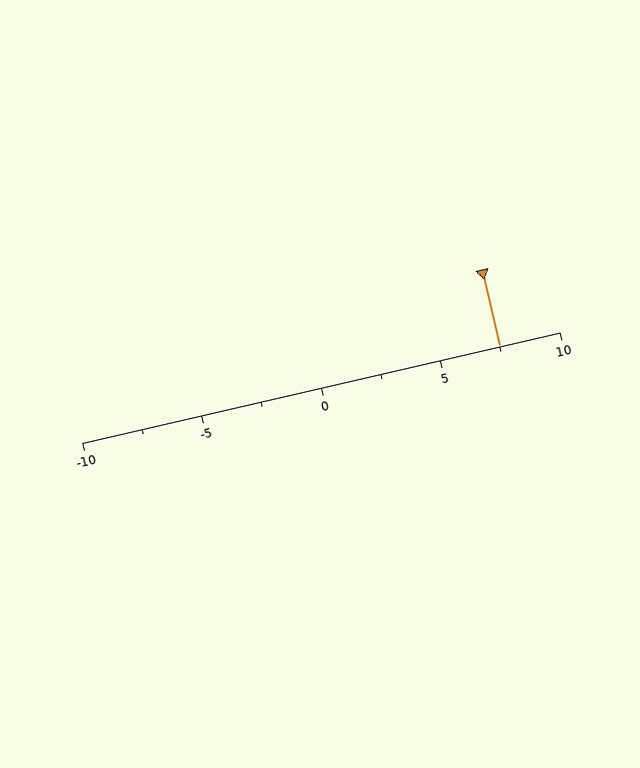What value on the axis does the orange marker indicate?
The marker indicates approximately 7.5.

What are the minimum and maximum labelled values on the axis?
The axis runs from -10 to 10.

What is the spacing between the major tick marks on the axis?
The major ticks are spaced 5 apart.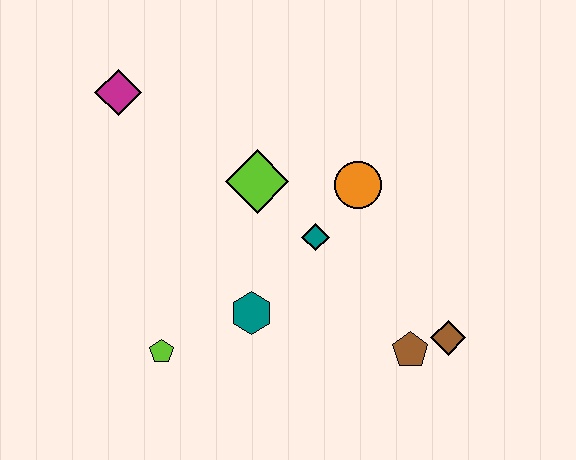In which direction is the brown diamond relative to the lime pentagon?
The brown diamond is to the right of the lime pentagon.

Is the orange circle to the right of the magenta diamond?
Yes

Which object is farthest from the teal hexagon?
The magenta diamond is farthest from the teal hexagon.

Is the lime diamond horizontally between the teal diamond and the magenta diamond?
Yes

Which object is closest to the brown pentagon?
The brown diamond is closest to the brown pentagon.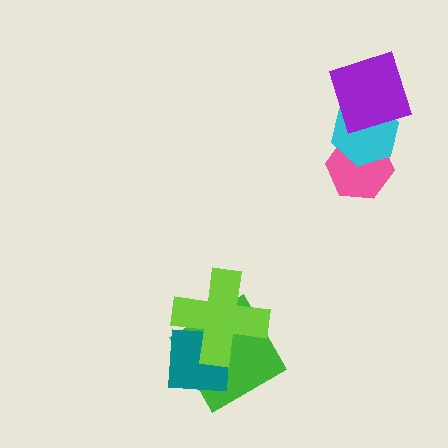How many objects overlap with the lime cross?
2 objects overlap with the lime cross.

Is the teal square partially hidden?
Yes, it is partially covered by another shape.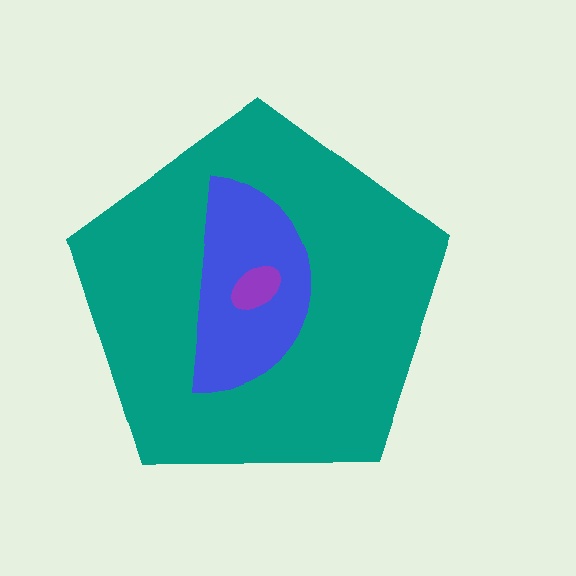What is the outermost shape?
The teal pentagon.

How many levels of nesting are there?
3.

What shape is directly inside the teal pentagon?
The blue semicircle.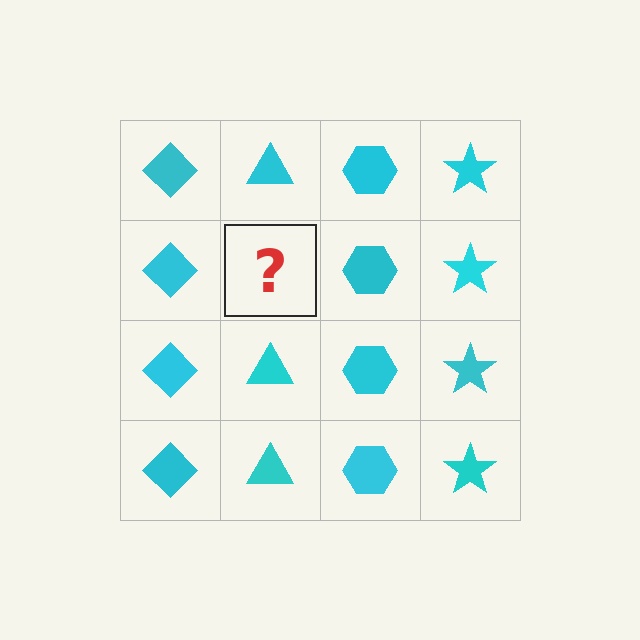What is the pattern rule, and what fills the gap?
The rule is that each column has a consistent shape. The gap should be filled with a cyan triangle.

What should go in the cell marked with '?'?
The missing cell should contain a cyan triangle.